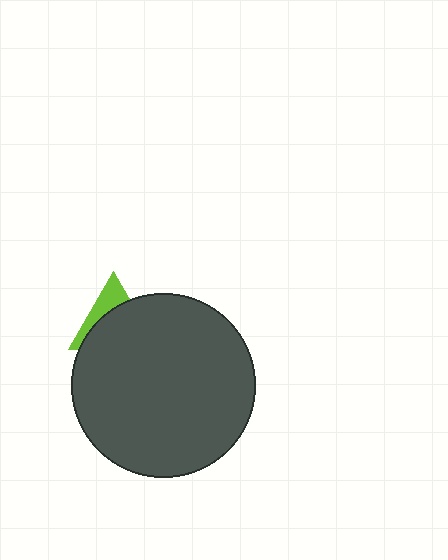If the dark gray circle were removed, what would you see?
You would see the complete lime triangle.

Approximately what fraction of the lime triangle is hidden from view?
Roughly 66% of the lime triangle is hidden behind the dark gray circle.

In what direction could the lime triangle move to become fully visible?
The lime triangle could move up. That would shift it out from behind the dark gray circle entirely.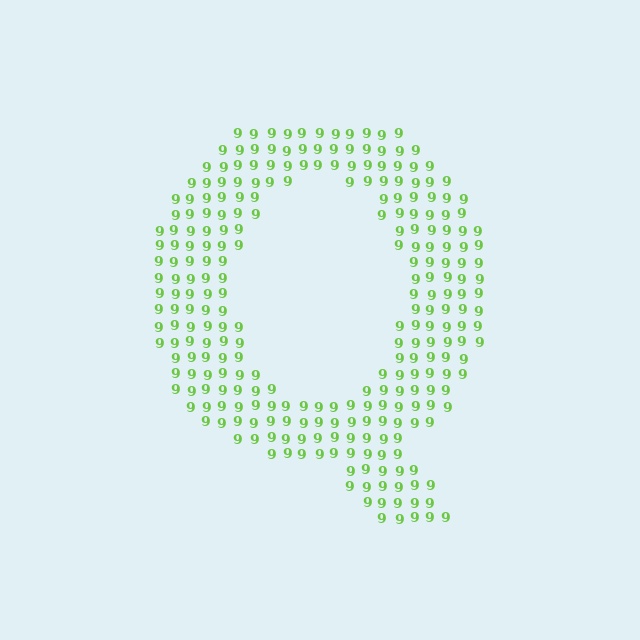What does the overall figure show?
The overall figure shows the letter Q.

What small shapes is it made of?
It is made of small digit 9's.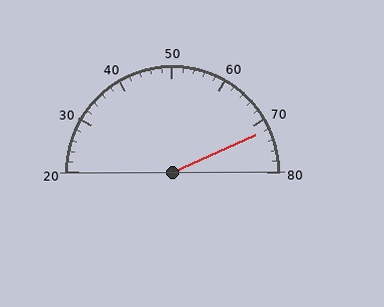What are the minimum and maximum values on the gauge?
The gauge ranges from 20 to 80.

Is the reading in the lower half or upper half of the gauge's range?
The reading is in the upper half of the range (20 to 80).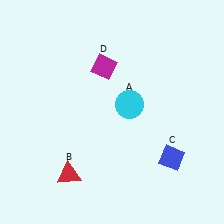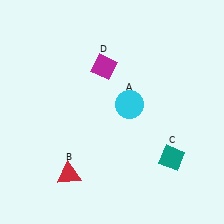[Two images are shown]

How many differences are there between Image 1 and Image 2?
There is 1 difference between the two images.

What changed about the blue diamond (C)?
In Image 1, C is blue. In Image 2, it changed to teal.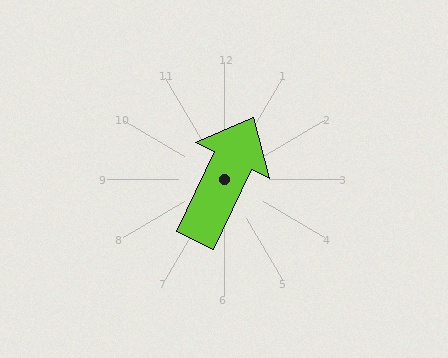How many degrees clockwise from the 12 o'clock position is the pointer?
Approximately 26 degrees.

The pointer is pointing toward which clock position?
Roughly 1 o'clock.